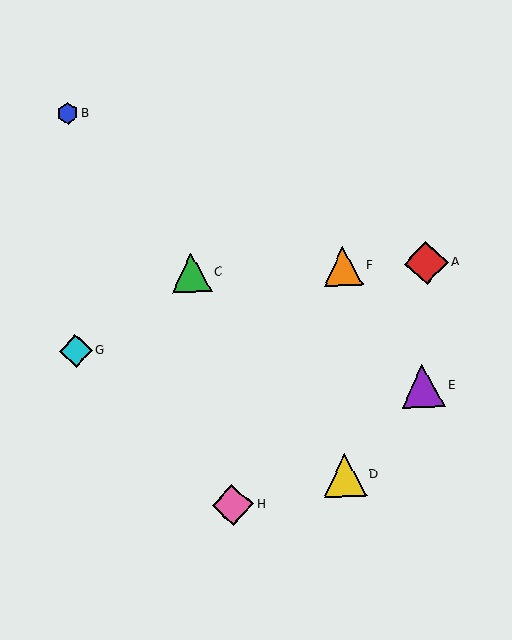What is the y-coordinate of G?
Object G is at y≈351.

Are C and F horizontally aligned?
Yes, both are at y≈273.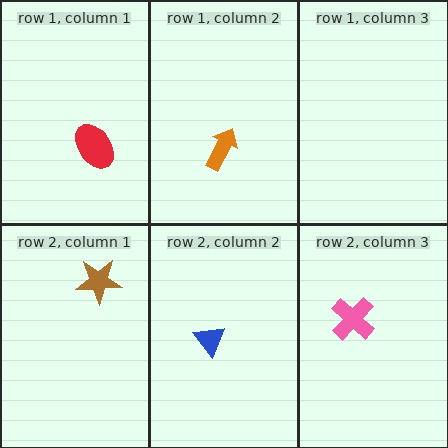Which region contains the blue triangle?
The row 2, column 2 region.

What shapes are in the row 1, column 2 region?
The orange arrow.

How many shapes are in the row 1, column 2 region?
1.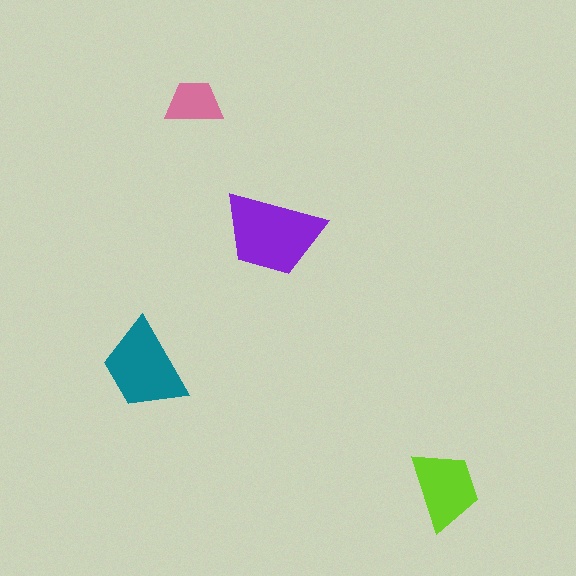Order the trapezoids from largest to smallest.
the purple one, the teal one, the lime one, the pink one.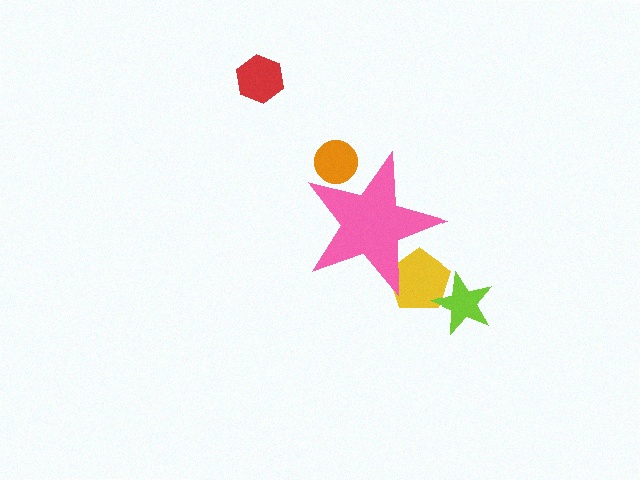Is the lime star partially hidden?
No, the lime star is fully visible.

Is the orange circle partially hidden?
Yes, the orange circle is partially hidden behind the pink star.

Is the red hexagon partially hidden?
No, the red hexagon is fully visible.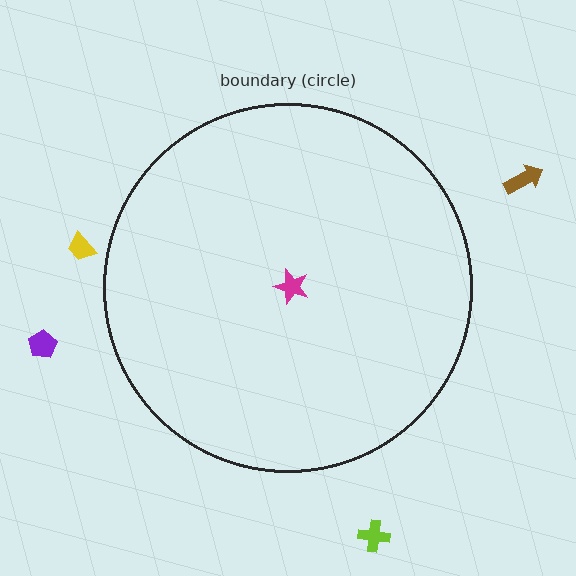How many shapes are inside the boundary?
1 inside, 4 outside.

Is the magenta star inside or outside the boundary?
Inside.